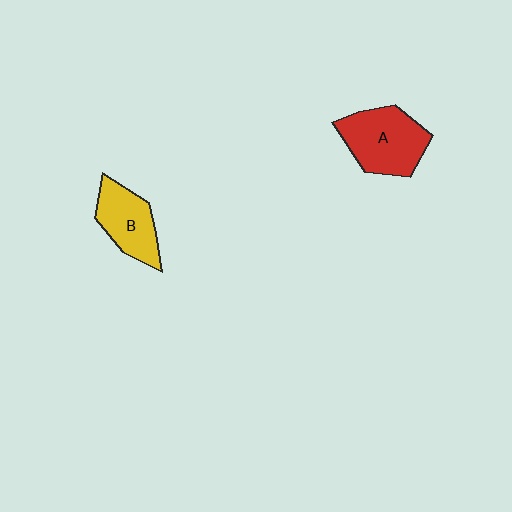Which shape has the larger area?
Shape A (red).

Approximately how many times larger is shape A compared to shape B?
Approximately 1.3 times.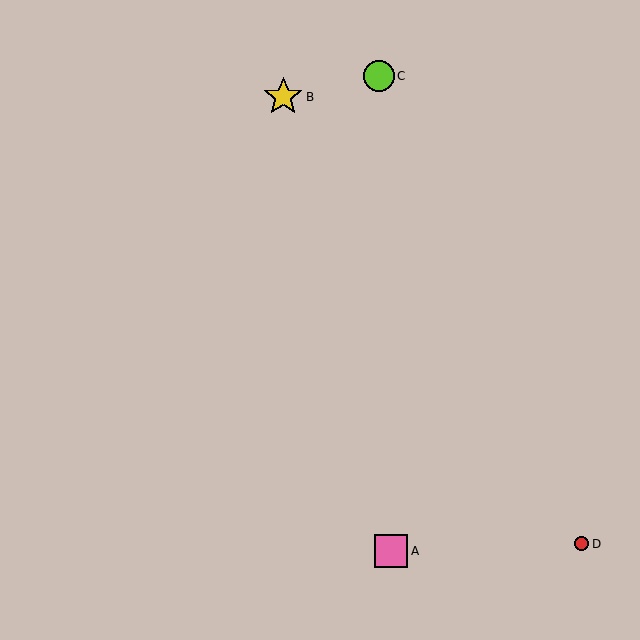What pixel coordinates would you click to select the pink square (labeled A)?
Click at (391, 551) to select the pink square A.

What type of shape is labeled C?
Shape C is a lime circle.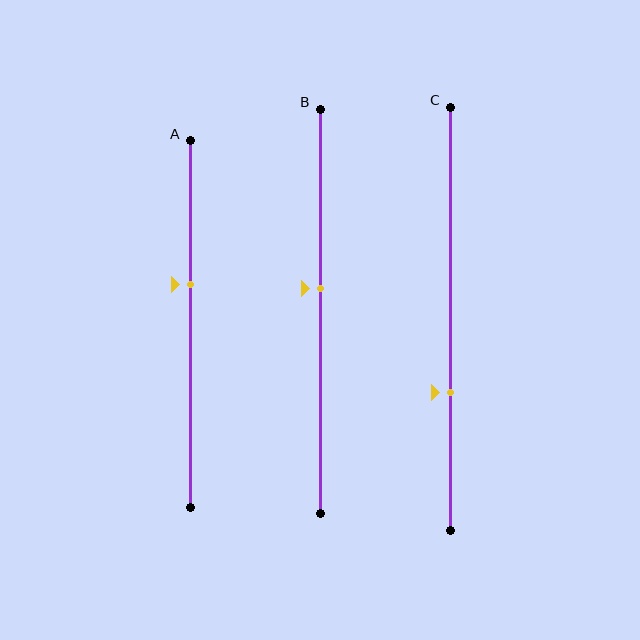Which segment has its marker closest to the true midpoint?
Segment B has its marker closest to the true midpoint.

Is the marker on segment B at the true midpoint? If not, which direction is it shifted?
No, the marker on segment B is shifted upward by about 6% of the segment length.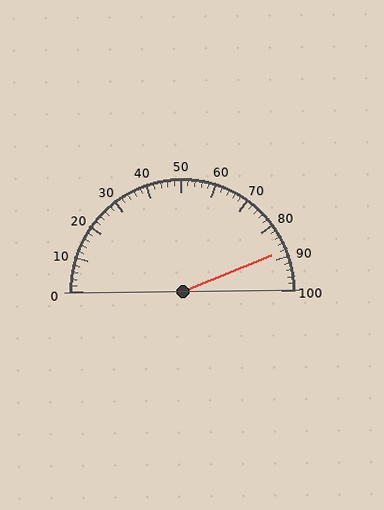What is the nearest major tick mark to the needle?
The nearest major tick mark is 90.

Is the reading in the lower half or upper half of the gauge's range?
The reading is in the upper half of the range (0 to 100).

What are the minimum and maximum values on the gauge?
The gauge ranges from 0 to 100.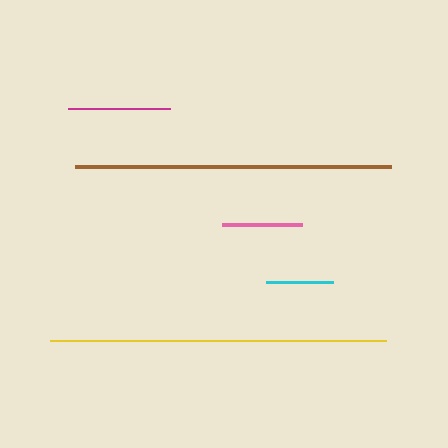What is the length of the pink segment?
The pink segment is approximately 80 pixels long.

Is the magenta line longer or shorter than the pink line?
The magenta line is longer than the pink line.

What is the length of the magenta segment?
The magenta segment is approximately 103 pixels long.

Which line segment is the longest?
The yellow line is the longest at approximately 337 pixels.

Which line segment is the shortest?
The cyan line is the shortest at approximately 67 pixels.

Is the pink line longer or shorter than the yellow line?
The yellow line is longer than the pink line.